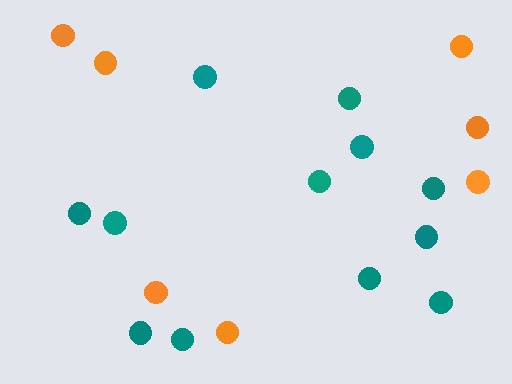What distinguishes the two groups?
There are 2 groups: one group of orange circles (7) and one group of teal circles (12).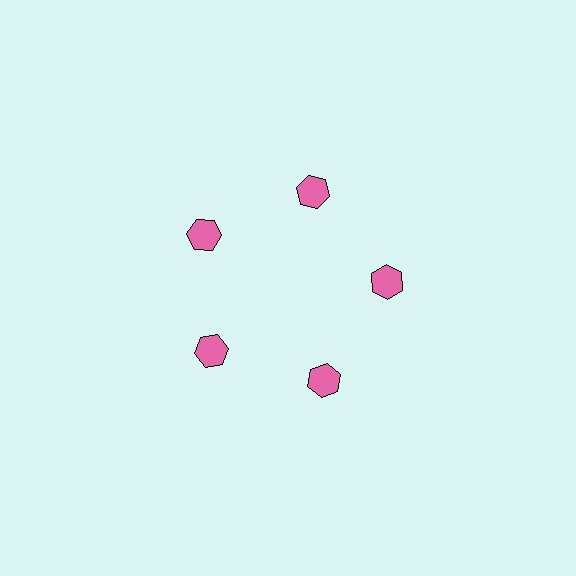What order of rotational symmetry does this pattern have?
This pattern has 5-fold rotational symmetry.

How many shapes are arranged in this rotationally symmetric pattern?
There are 5 shapes, arranged in 5 groups of 1.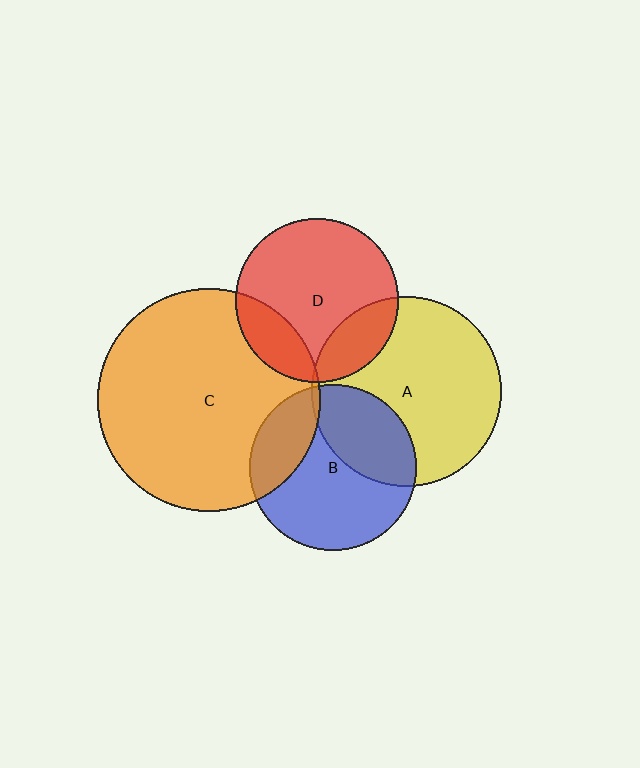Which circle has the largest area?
Circle C (orange).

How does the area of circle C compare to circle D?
Approximately 1.9 times.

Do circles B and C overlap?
Yes.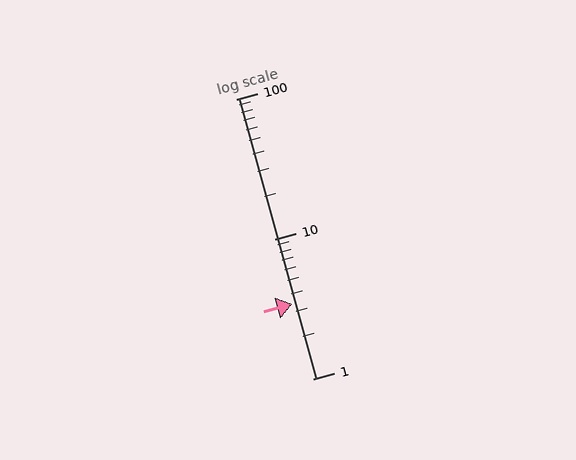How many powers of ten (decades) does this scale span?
The scale spans 2 decades, from 1 to 100.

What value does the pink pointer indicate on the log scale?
The pointer indicates approximately 3.4.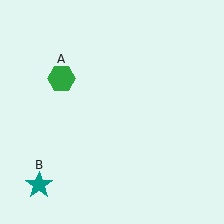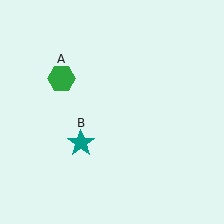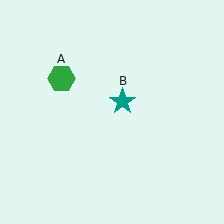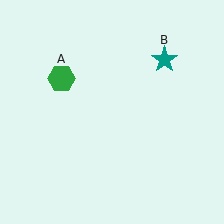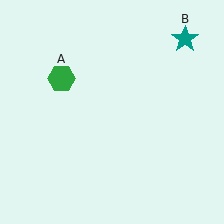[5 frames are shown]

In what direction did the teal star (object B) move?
The teal star (object B) moved up and to the right.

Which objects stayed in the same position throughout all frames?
Green hexagon (object A) remained stationary.